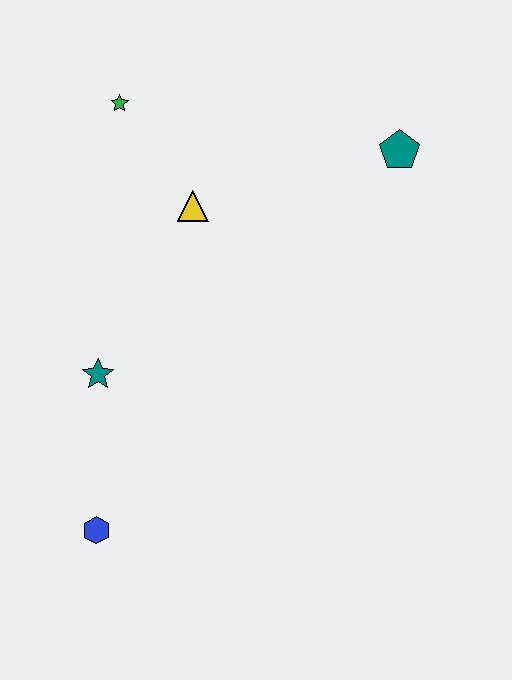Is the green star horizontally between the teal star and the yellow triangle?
Yes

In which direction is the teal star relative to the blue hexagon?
The teal star is above the blue hexagon.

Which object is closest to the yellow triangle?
The green star is closest to the yellow triangle.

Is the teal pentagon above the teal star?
Yes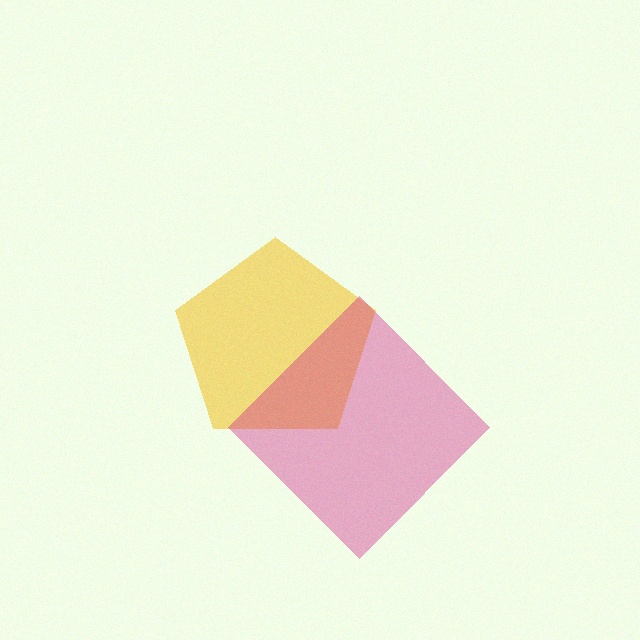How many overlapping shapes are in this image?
There are 2 overlapping shapes in the image.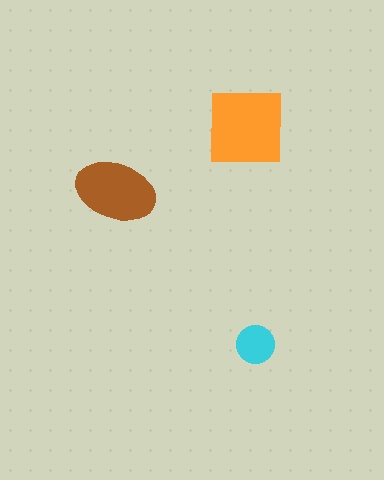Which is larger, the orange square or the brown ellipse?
The orange square.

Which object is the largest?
The orange square.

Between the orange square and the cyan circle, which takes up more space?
The orange square.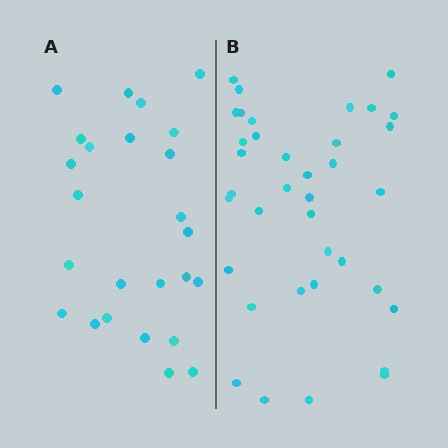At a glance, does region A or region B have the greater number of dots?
Region B (the right region) has more dots.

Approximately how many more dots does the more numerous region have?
Region B has roughly 12 or so more dots than region A.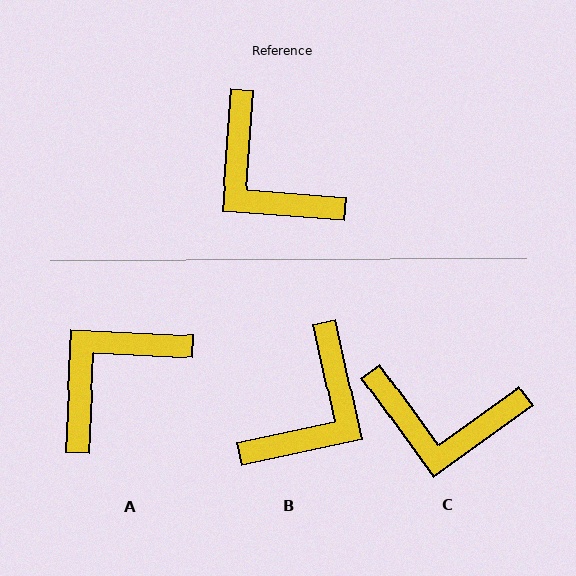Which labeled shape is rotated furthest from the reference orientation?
B, about 106 degrees away.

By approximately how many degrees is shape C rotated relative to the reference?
Approximately 40 degrees counter-clockwise.